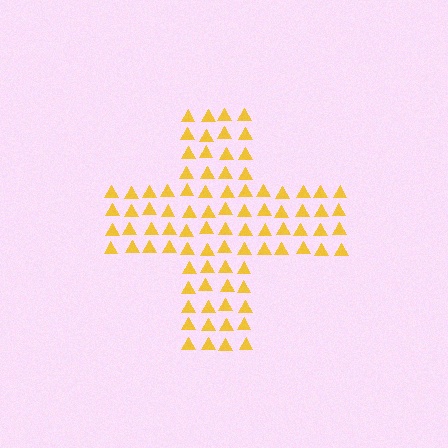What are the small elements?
The small elements are triangles.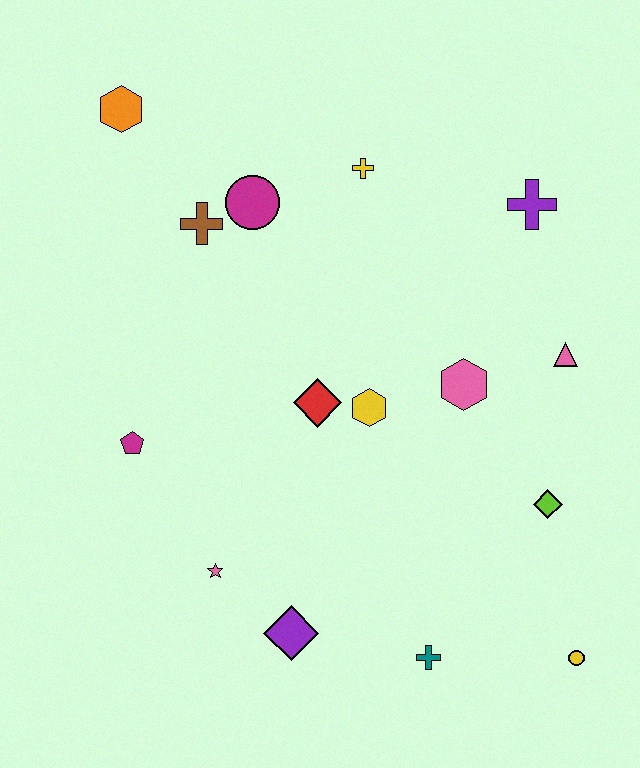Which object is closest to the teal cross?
The purple diamond is closest to the teal cross.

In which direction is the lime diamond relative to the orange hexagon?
The lime diamond is to the right of the orange hexagon.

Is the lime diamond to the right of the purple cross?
Yes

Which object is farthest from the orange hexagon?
The yellow circle is farthest from the orange hexagon.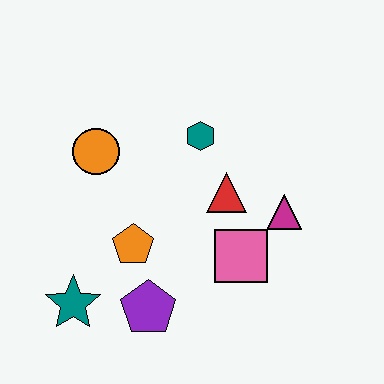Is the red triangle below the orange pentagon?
No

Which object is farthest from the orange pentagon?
The magenta triangle is farthest from the orange pentagon.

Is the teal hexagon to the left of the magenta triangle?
Yes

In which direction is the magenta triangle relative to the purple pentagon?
The magenta triangle is to the right of the purple pentagon.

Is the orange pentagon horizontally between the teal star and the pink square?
Yes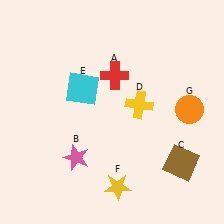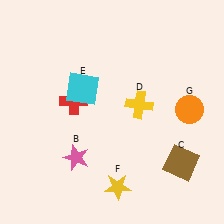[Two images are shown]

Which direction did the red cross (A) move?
The red cross (A) moved left.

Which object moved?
The red cross (A) moved left.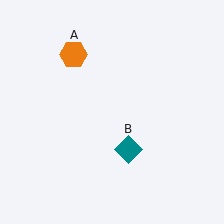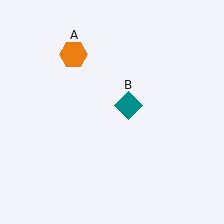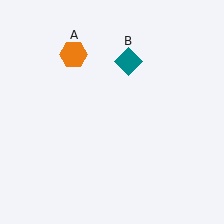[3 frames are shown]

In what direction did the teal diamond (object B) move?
The teal diamond (object B) moved up.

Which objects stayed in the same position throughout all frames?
Orange hexagon (object A) remained stationary.